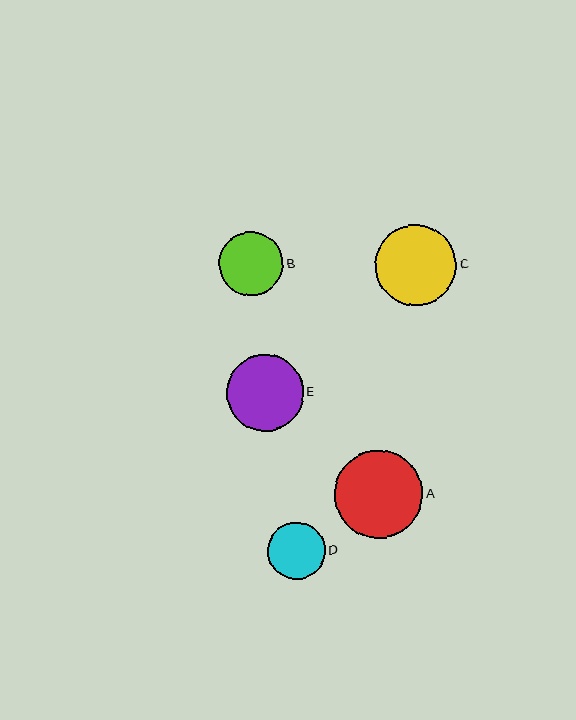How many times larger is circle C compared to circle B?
Circle C is approximately 1.3 times the size of circle B.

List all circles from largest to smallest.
From largest to smallest: A, C, E, B, D.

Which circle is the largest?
Circle A is the largest with a size of approximately 88 pixels.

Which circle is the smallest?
Circle D is the smallest with a size of approximately 57 pixels.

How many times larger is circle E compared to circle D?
Circle E is approximately 1.3 times the size of circle D.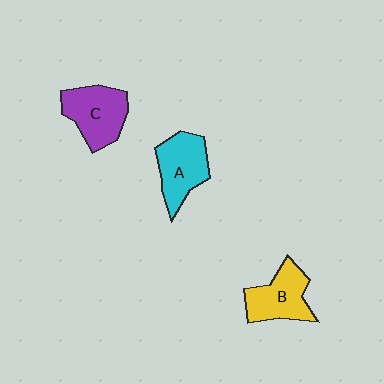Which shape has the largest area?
Shape C (purple).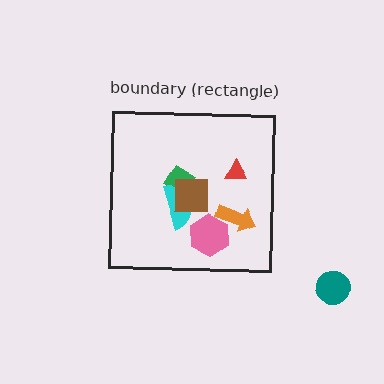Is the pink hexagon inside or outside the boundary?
Inside.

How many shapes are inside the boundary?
6 inside, 1 outside.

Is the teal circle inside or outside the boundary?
Outside.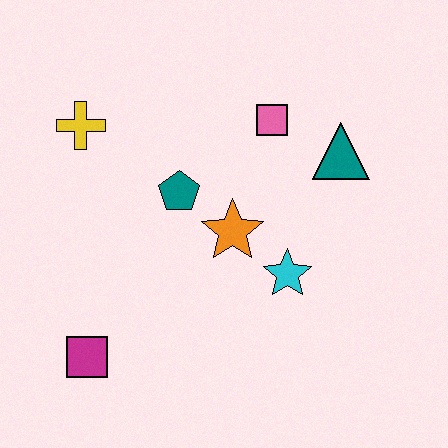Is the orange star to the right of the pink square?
No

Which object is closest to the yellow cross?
The teal pentagon is closest to the yellow cross.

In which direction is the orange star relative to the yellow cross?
The orange star is to the right of the yellow cross.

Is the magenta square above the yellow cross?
No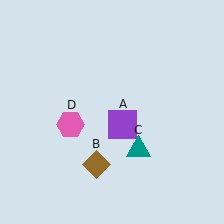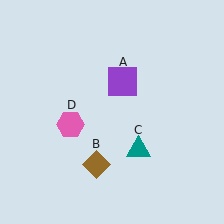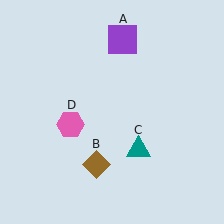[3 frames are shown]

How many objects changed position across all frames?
1 object changed position: purple square (object A).